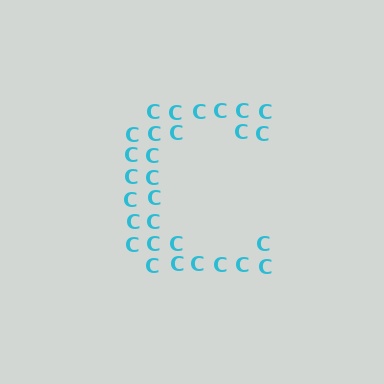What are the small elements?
The small elements are letter C's.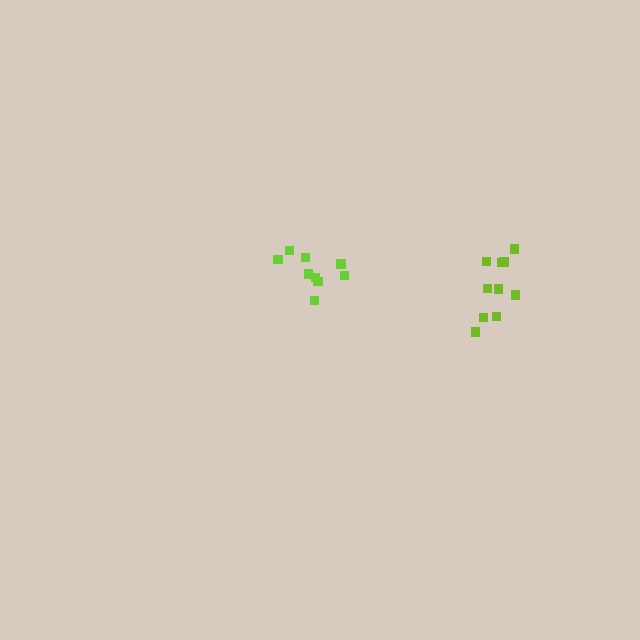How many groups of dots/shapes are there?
There are 2 groups.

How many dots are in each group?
Group 1: 9 dots, Group 2: 10 dots (19 total).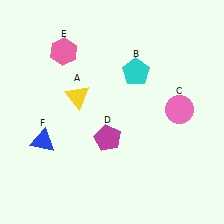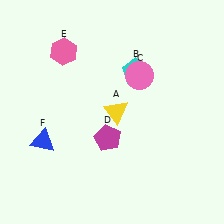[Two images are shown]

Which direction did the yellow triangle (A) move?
The yellow triangle (A) moved right.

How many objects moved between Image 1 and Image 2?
2 objects moved between the two images.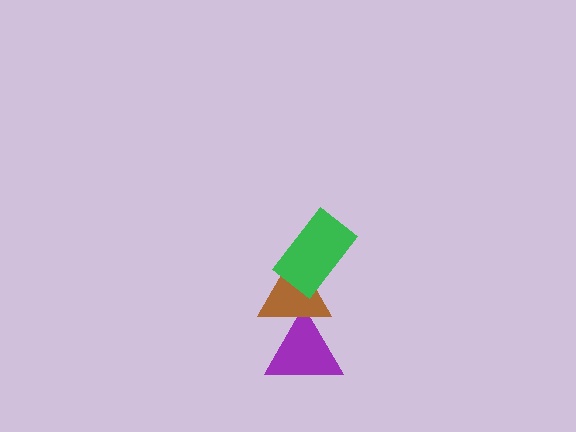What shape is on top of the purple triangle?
The brown triangle is on top of the purple triangle.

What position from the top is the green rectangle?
The green rectangle is 1st from the top.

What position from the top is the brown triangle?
The brown triangle is 2nd from the top.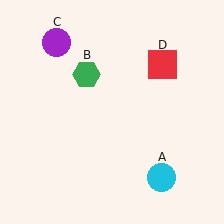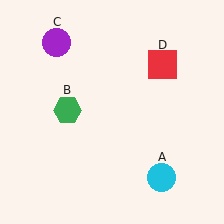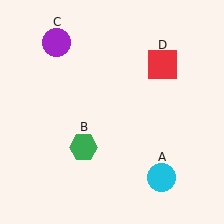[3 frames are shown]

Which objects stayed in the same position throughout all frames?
Cyan circle (object A) and purple circle (object C) and red square (object D) remained stationary.